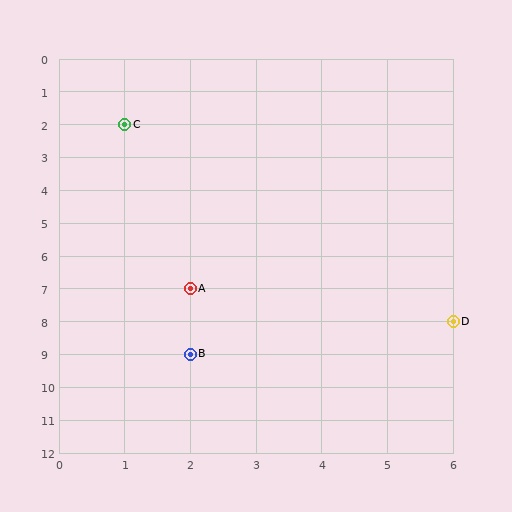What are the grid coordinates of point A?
Point A is at grid coordinates (2, 7).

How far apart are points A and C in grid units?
Points A and C are 1 column and 5 rows apart (about 5.1 grid units diagonally).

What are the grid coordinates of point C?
Point C is at grid coordinates (1, 2).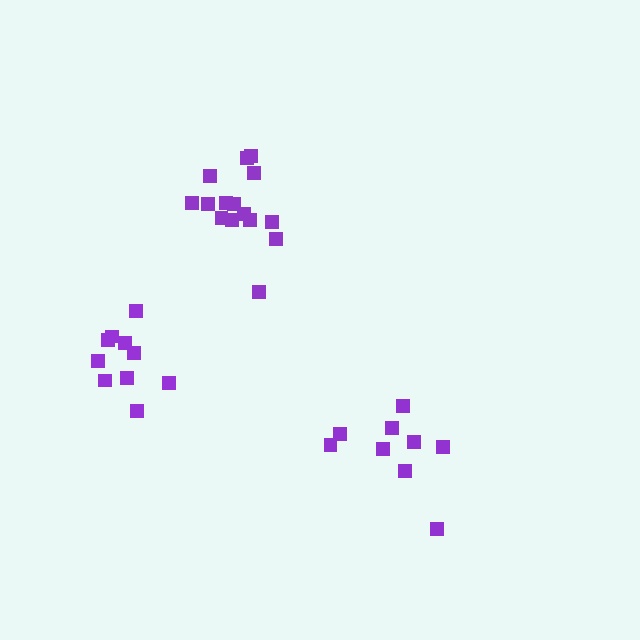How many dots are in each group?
Group 1: 10 dots, Group 2: 9 dots, Group 3: 15 dots (34 total).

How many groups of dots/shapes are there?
There are 3 groups.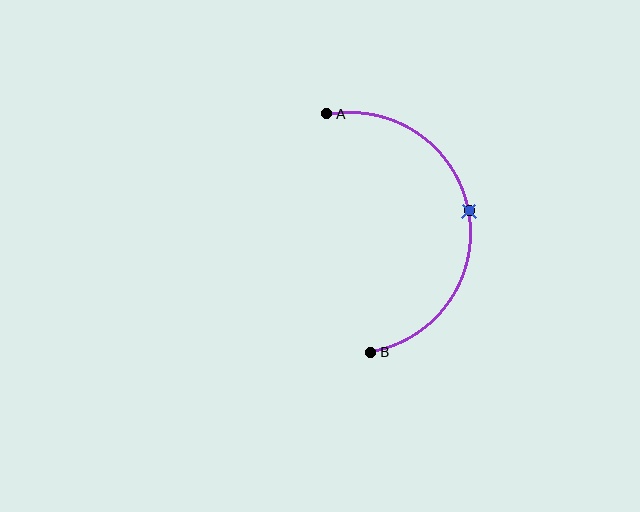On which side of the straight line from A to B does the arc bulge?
The arc bulges to the right of the straight line connecting A and B.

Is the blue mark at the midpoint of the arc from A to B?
Yes. The blue mark lies on the arc at equal arc-length from both A and B — it is the arc midpoint.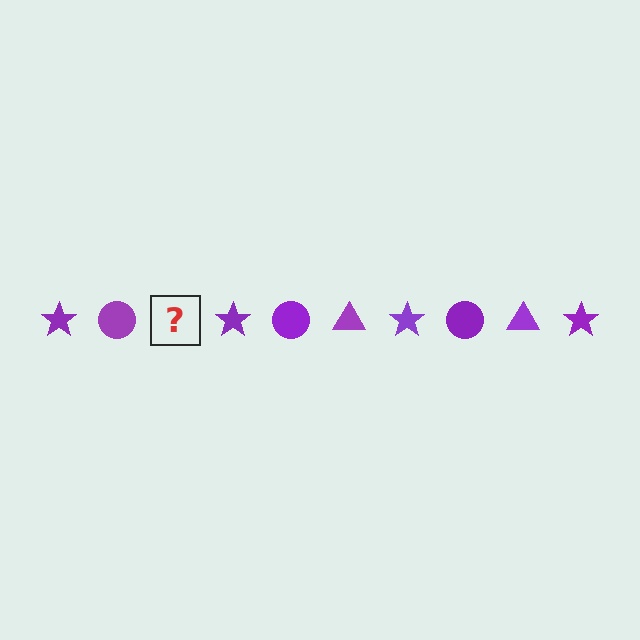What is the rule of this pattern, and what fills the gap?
The rule is that the pattern cycles through star, circle, triangle shapes in purple. The gap should be filled with a purple triangle.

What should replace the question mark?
The question mark should be replaced with a purple triangle.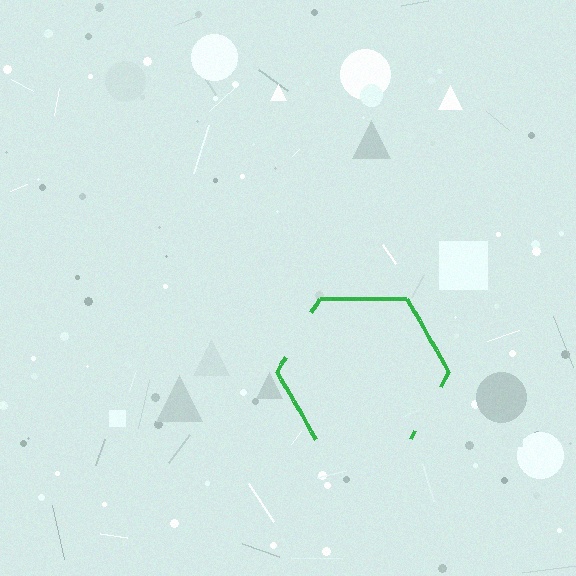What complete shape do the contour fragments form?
The contour fragments form a hexagon.